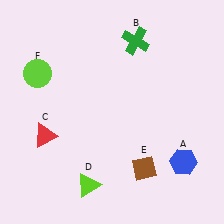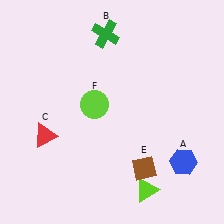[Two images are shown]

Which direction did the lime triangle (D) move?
The lime triangle (D) moved right.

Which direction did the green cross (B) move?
The green cross (B) moved left.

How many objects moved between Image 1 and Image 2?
3 objects moved between the two images.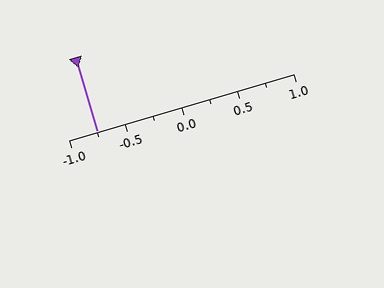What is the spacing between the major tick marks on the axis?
The major ticks are spaced 0.5 apart.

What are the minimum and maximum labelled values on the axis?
The axis runs from -1.0 to 1.0.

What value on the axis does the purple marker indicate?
The marker indicates approximately -0.75.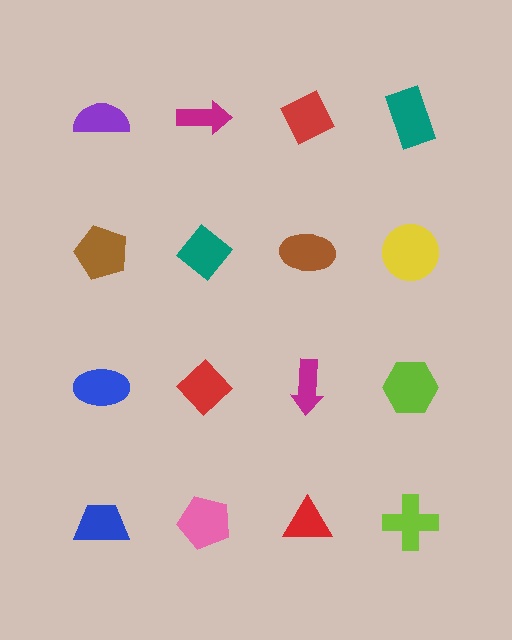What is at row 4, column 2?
A pink pentagon.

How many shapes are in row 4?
4 shapes.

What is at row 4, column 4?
A lime cross.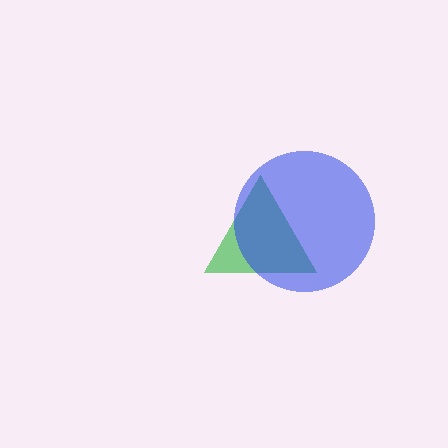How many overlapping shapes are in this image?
There are 2 overlapping shapes in the image.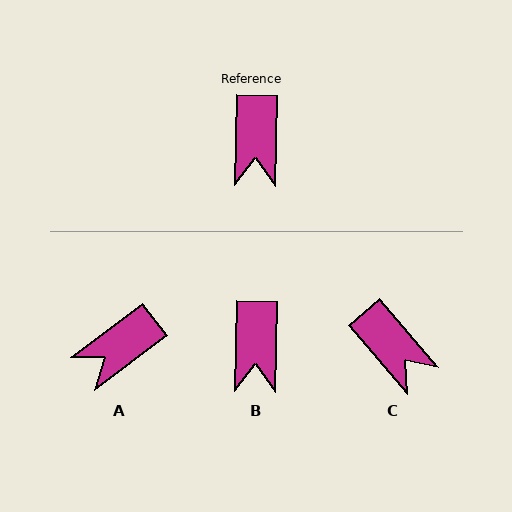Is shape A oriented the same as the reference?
No, it is off by about 51 degrees.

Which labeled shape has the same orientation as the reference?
B.